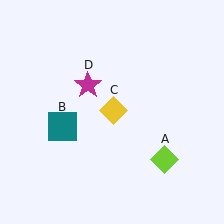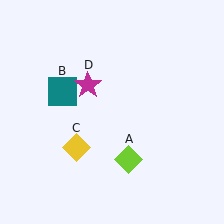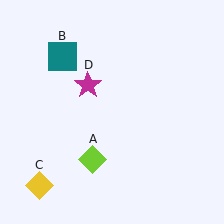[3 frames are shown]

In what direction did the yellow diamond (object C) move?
The yellow diamond (object C) moved down and to the left.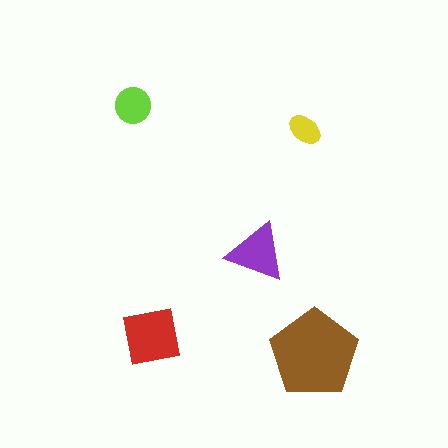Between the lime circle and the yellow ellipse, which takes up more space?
The lime circle.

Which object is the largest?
The brown pentagon.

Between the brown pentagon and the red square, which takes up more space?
The brown pentagon.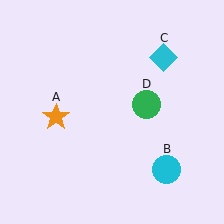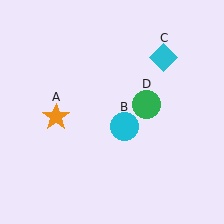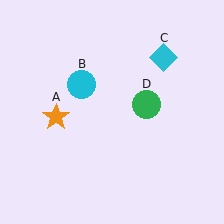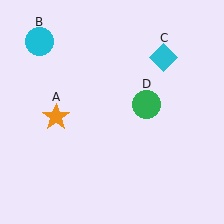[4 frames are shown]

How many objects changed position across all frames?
1 object changed position: cyan circle (object B).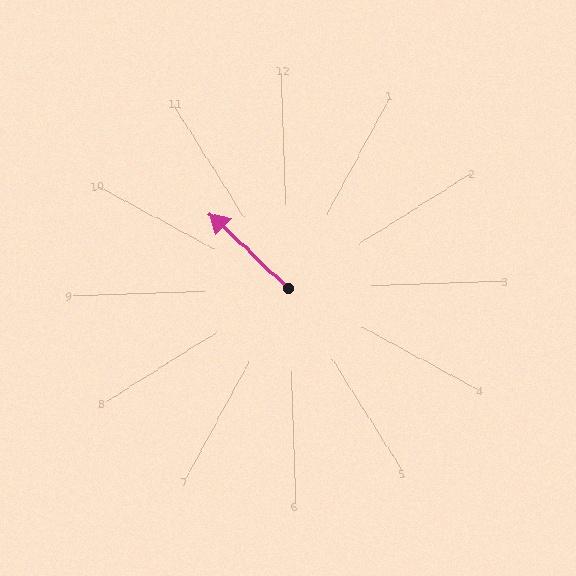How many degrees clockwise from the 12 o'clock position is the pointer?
Approximately 315 degrees.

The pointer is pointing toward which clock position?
Roughly 11 o'clock.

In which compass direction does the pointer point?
Northwest.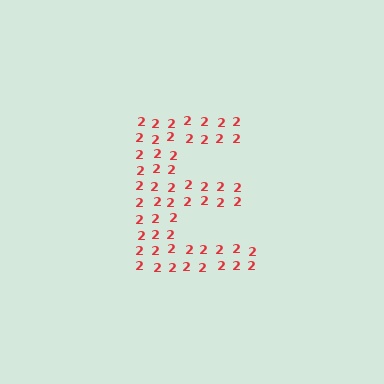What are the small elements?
The small elements are digit 2's.